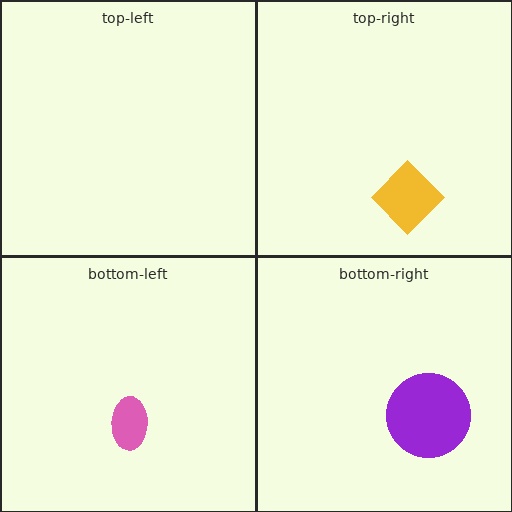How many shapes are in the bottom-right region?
1.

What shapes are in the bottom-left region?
The pink ellipse.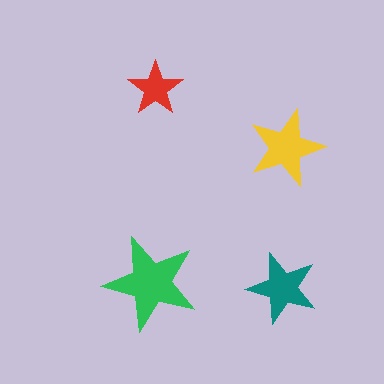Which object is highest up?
The red star is topmost.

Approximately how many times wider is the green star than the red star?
About 1.5 times wider.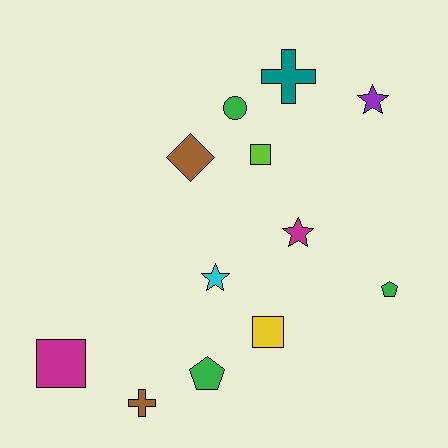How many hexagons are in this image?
There are no hexagons.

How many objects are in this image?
There are 12 objects.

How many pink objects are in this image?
There are no pink objects.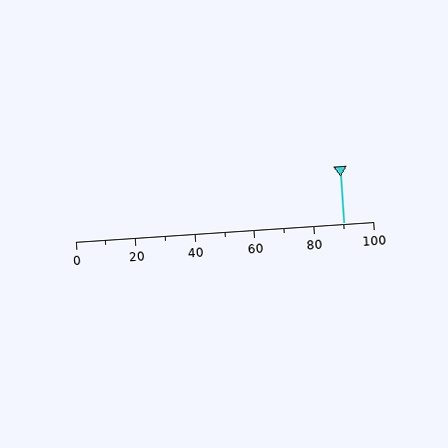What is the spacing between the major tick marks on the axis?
The major ticks are spaced 20 apart.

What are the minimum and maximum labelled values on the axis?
The axis runs from 0 to 100.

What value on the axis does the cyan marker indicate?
The marker indicates approximately 90.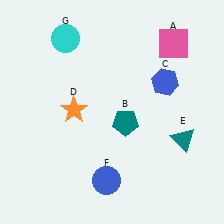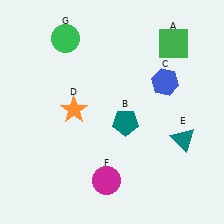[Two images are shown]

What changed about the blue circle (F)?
In Image 1, F is blue. In Image 2, it changed to magenta.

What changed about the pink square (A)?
In Image 1, A is pink. In Image 2, it changed to green.